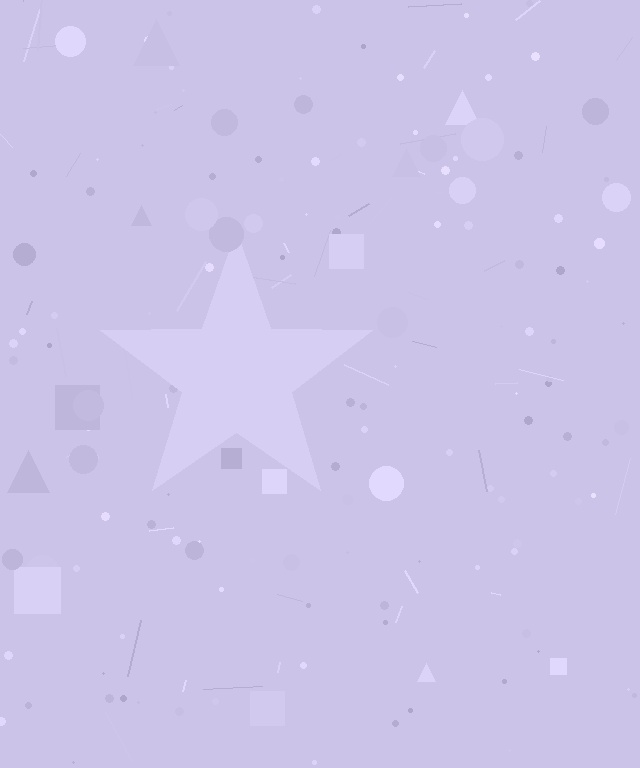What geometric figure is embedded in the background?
A star is embedded in the background.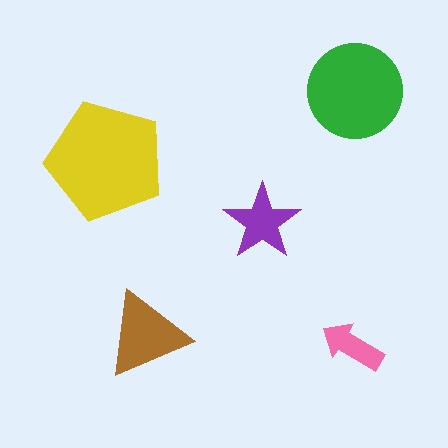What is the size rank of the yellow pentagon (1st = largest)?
1st.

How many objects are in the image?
There are 5 objects in the image.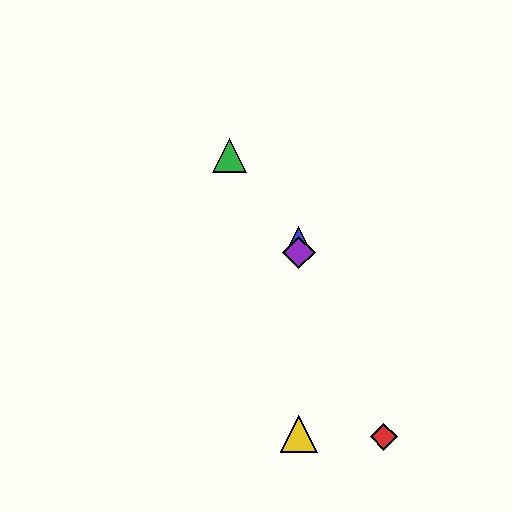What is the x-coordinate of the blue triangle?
The blue triangle is at x≈299.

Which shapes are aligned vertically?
The blue triangle, the yellow triangle, the purple diamond are aligned vertically.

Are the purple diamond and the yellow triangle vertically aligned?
Yes, both are at x≈299.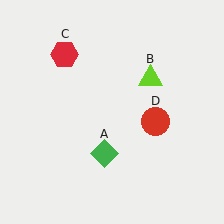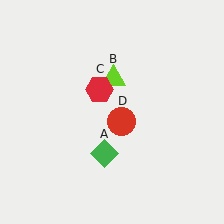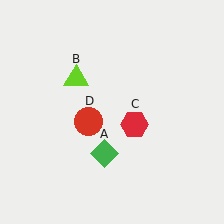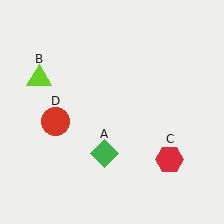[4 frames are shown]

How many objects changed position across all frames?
3 objects changed position: lime triangle (object B), red hexagon (object C), red circle (object D).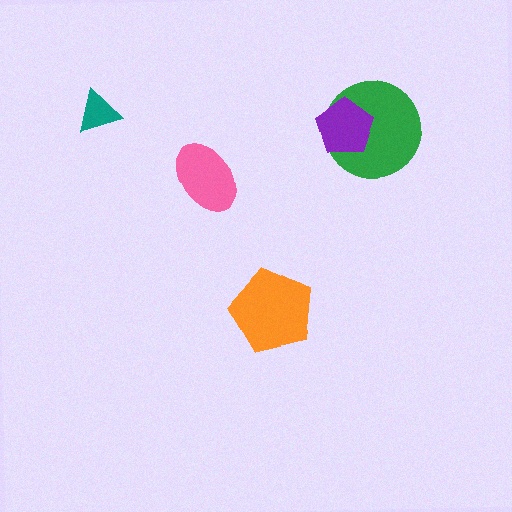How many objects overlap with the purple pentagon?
1 object overlaps with the purple pentagon.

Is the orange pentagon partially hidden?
No, no other shape covers it.